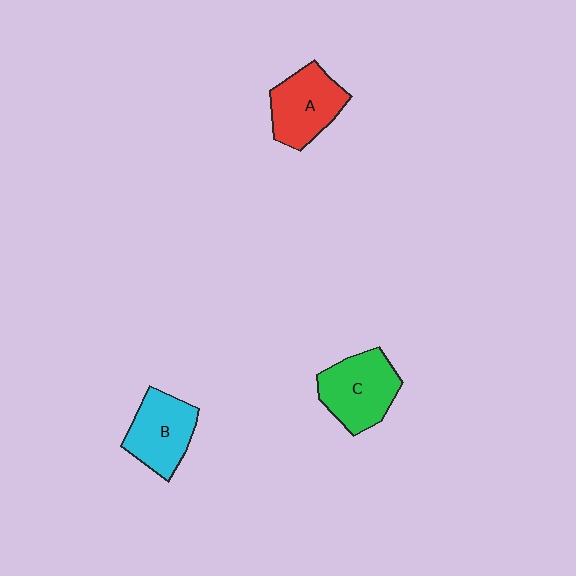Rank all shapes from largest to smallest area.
From largest to smallest: C (green), A (red), B (cyan).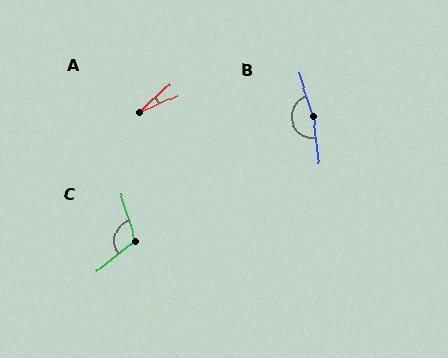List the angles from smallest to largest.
A (18°), C (112°), B (169°).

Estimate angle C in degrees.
Approximately 112 degrees.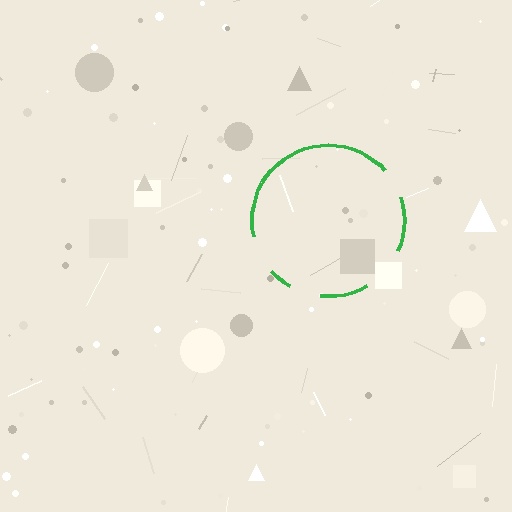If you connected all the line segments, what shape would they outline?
They would outline a circle.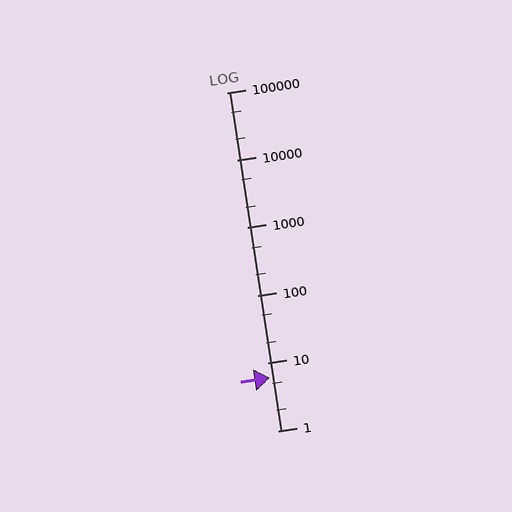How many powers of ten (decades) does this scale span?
The scale spans 5 decades, from 1 to 100000.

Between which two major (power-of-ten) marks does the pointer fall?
The pointer is between 1 and 10.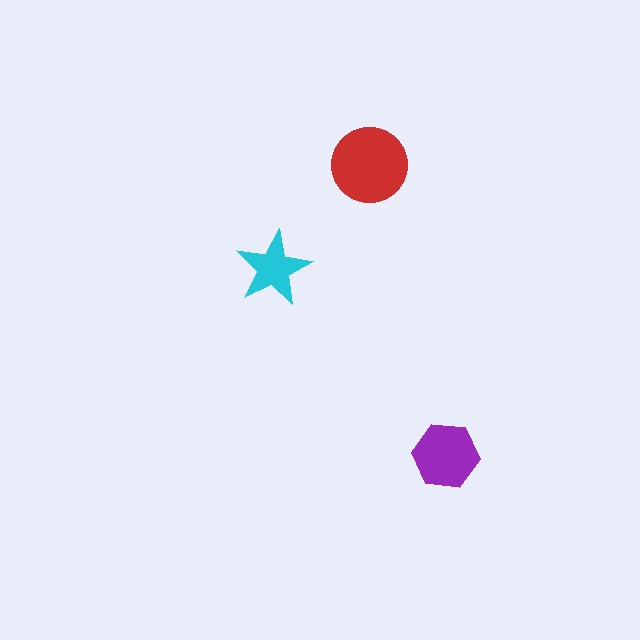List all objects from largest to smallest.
The red circle, the purple hexagon, the cyan star.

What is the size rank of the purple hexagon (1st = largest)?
2nd.